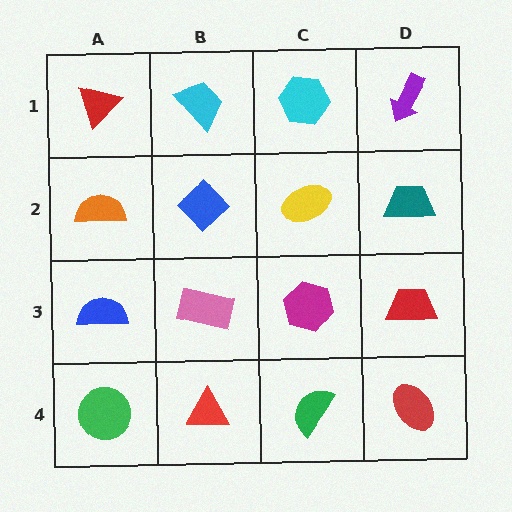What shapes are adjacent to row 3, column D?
A teal trapezoid (row 2, column D), a red ellipse (row 4, column D), a magenta hexagon (row 3, column C).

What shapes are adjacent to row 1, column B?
A blue diamond (row 2, column B), a red triangle (row 1, column A), a cyan hexagon (row 1, column C).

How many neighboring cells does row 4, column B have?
3.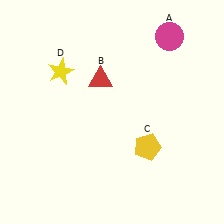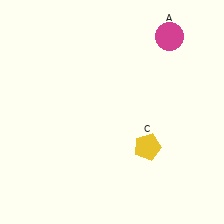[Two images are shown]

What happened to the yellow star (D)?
The yellow star (D) was removed in Image 2. It was in the top-left area of Image 1.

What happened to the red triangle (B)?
The red triangle (B) was removed in Image 2. It was in the top-left area of Image 1.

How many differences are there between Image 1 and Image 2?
There are 2 differences between the two images.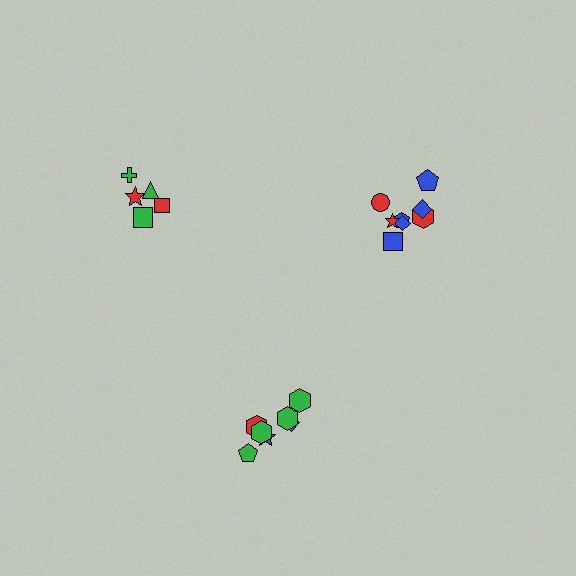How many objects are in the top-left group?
There are 5 objects.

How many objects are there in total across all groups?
There are 20 objects.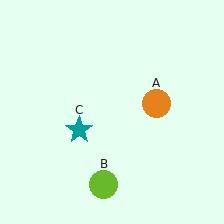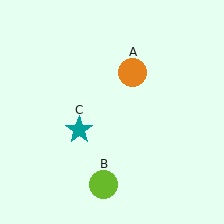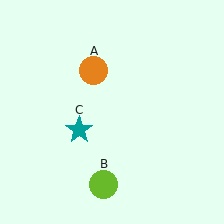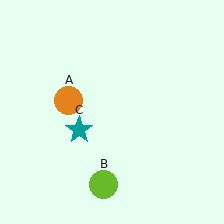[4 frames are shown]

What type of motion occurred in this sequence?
The orange circle (object A) rotated counterclockwise around the center of the scene.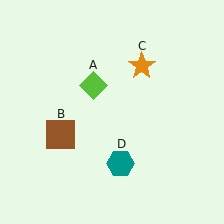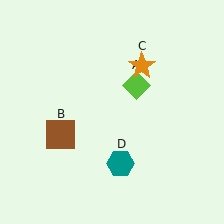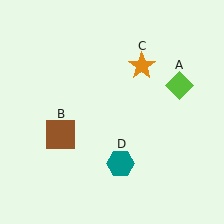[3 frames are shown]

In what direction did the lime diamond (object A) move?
The lime diamond (object A) moved right.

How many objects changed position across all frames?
1 object changed position: lime diamond (object A).